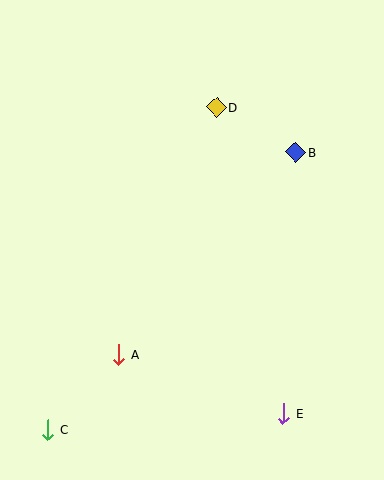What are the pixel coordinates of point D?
Point D is at (217, 107).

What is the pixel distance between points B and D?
The distance between B and D is 91 pixels.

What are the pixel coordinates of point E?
Point E is at (283, 414).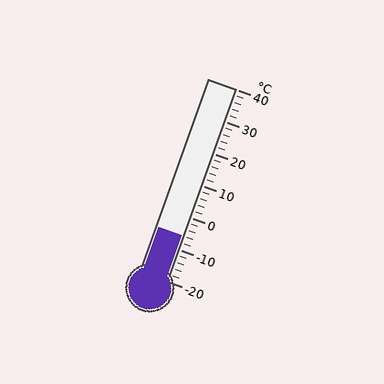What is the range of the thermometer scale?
The thermometer scale ranges from -20°C to 40°C.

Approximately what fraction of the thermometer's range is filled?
The thermometer is filled to approximately 25% of its range.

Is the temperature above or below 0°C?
The temperature is below 0°C.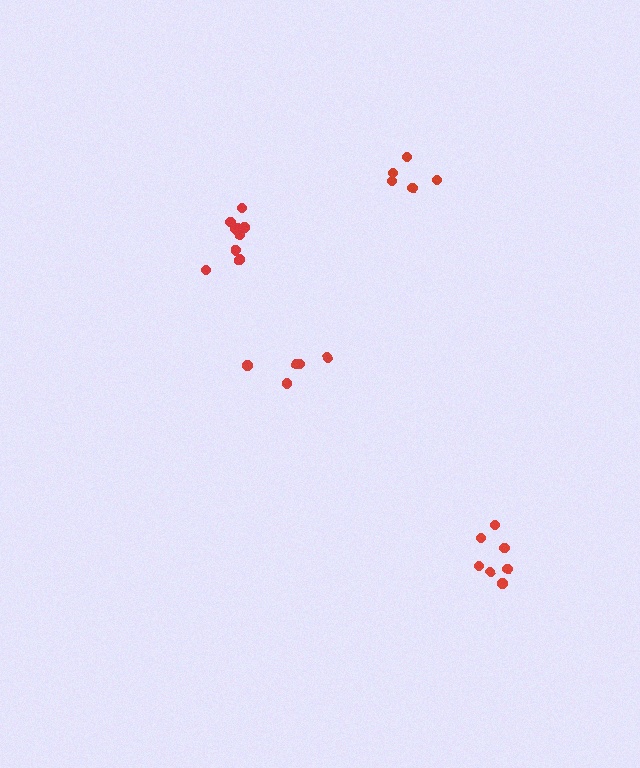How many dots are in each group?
Group 1: 7 dots, Group 2: 5 dots, Group 3: 5 dots, Group 4: 10 dots (27 total).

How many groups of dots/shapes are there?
There are 4 groups.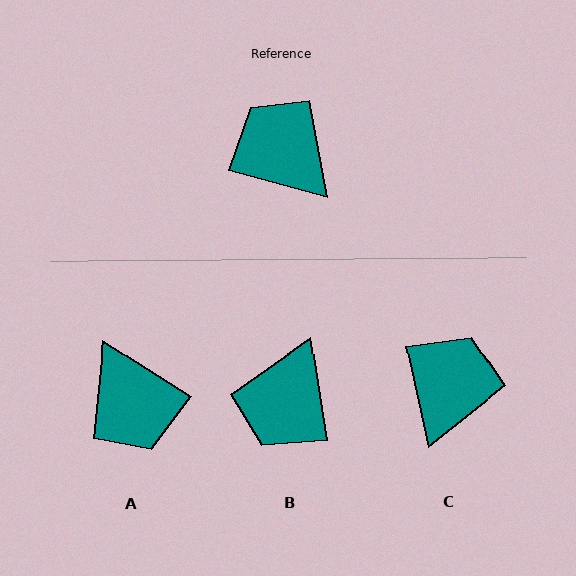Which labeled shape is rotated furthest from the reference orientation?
A, about 163 degrees away.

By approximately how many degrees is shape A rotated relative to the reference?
Approximately 163 degrees counter-clockwise.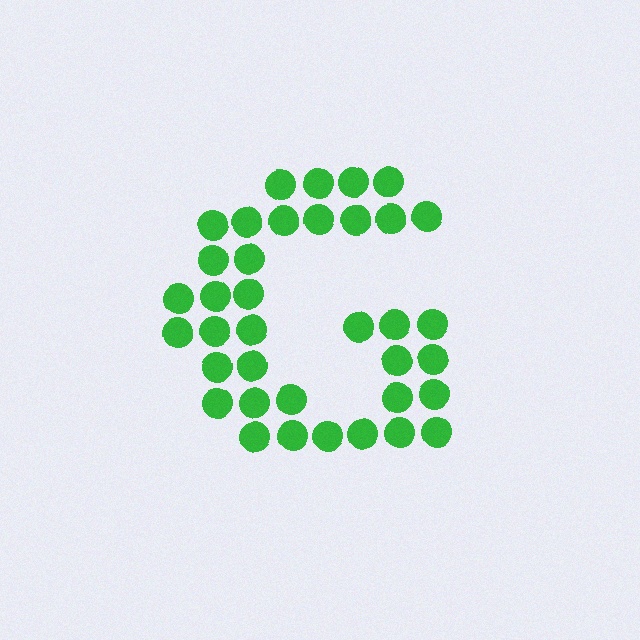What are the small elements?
The small elements are circles.